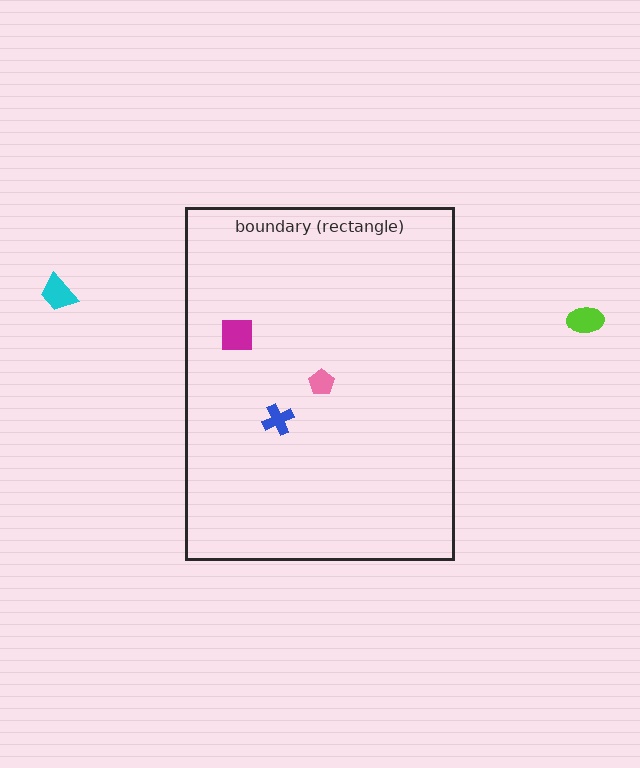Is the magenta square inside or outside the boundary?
Inside.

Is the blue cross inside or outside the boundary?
Inside.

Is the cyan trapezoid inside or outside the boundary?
Outside.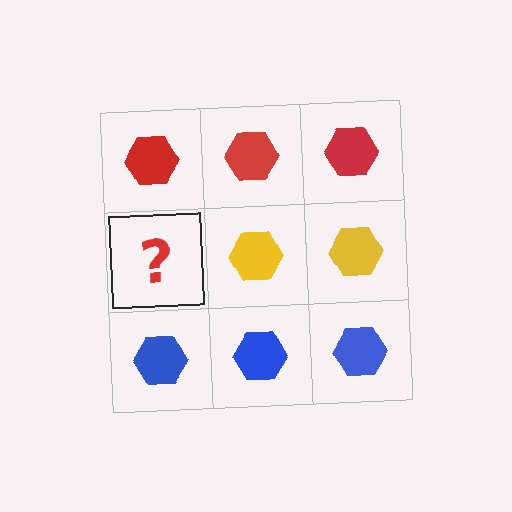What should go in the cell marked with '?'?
The missing cell should contain a yellow hexagon.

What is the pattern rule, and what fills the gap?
The rule is that each row has a consistent color. The gap should be filled with a yellow hexagon.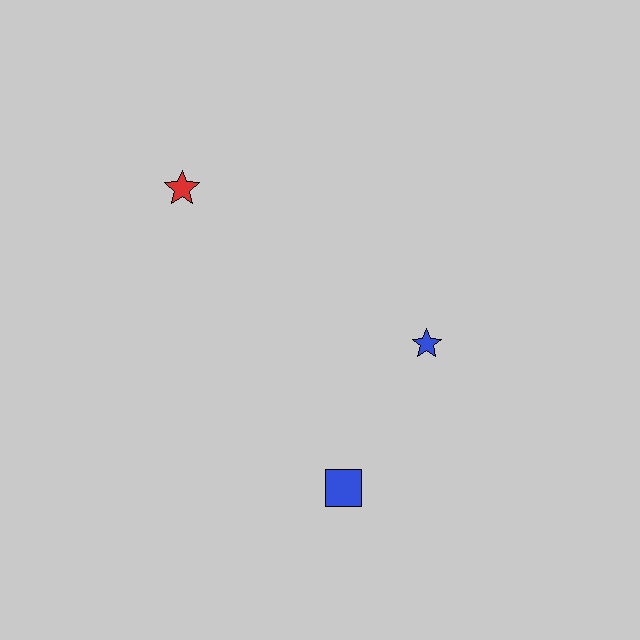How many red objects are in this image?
There is 1 red object.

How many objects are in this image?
There are 3 objects.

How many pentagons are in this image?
There are no pentagons.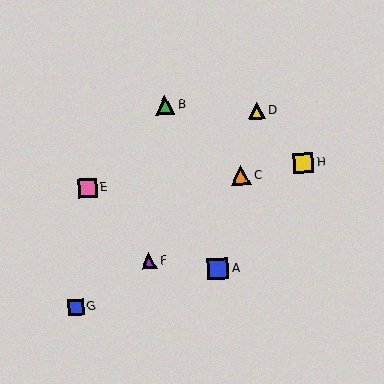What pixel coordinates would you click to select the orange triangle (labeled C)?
Click at (241, 175) to select the orange triangle C.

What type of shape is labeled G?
Shape G is a blue square.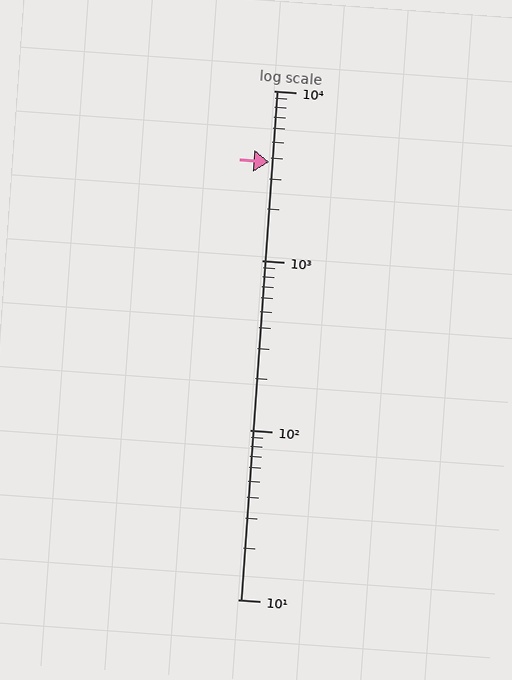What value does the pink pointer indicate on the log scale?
The pointer indicates approximately 3800.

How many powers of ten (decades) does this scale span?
The scale spans 3 decades, from 10 to 10000.